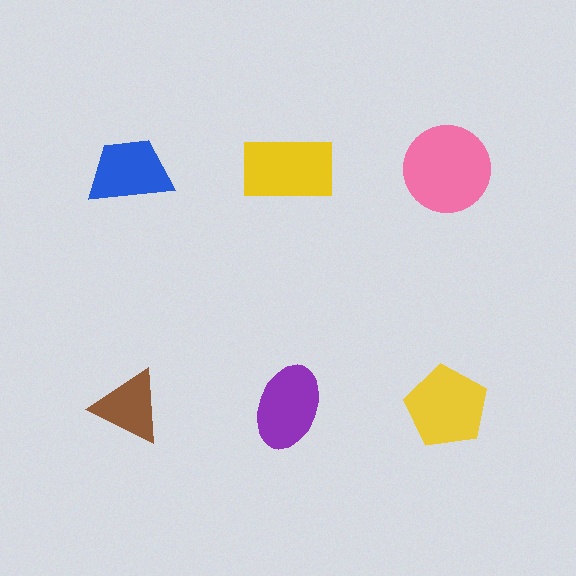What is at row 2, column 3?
A yellow pentagon.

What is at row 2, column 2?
A purple ellipse.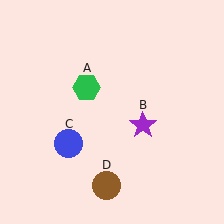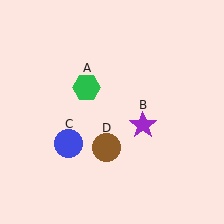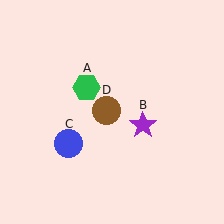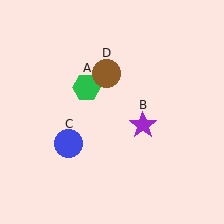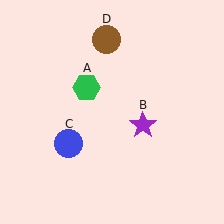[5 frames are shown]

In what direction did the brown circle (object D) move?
The brown circle (object D) moved up.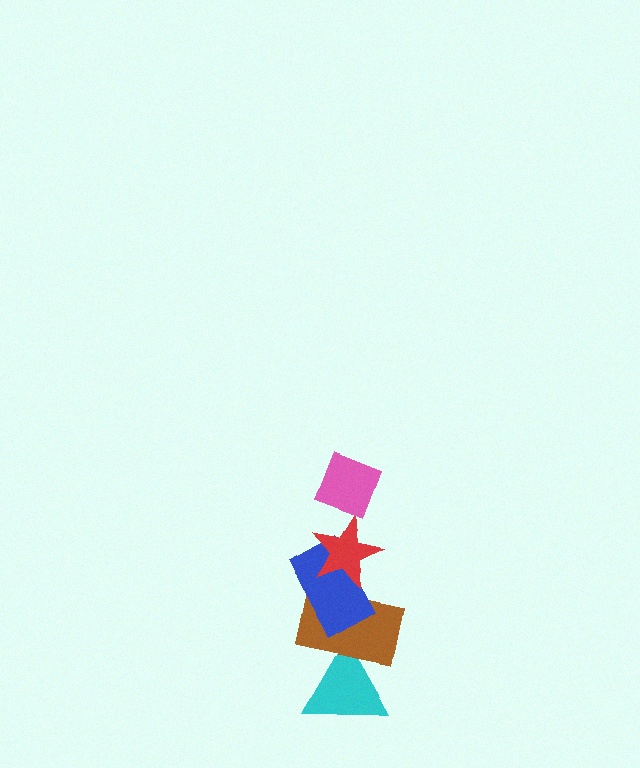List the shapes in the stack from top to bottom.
From top to bottom: the pink diamond, the red star, the blue rectangle, the brown rectangle, the cyan triangle.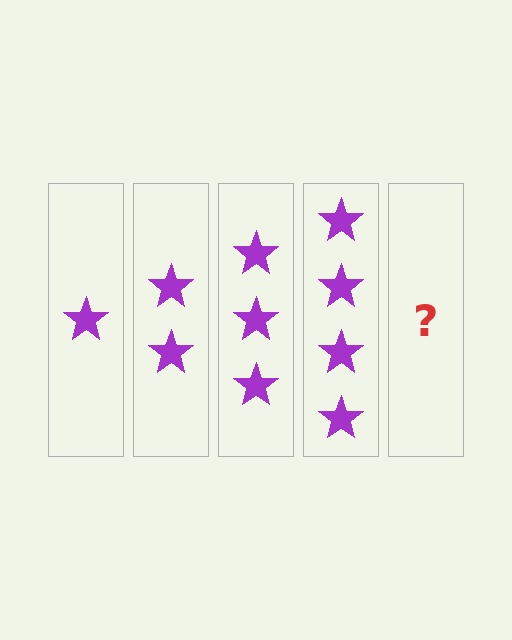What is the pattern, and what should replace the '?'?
The pattern is that each step adds one more star. The '?' should be 5 stars.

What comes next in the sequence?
The next element should be 5 stars.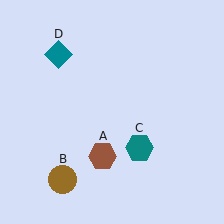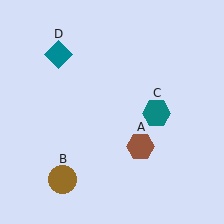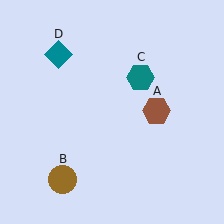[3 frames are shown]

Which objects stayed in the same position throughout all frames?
Brown circle (object B) and teal diamond (object D) remained stationary.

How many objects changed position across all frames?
2 objects changed position: brown hexagon (object A), teal hexagon (object C).